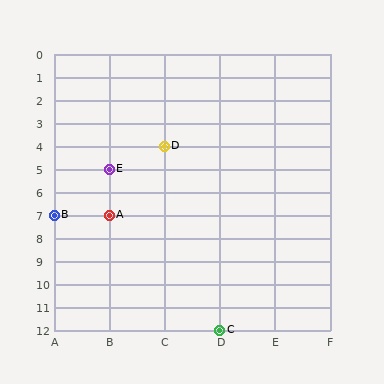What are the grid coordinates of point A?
Point A is at grid coordinates (B, 7).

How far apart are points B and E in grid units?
Points B and E are 1 column and 2 rows apart (about 2.2 grid units diagonally).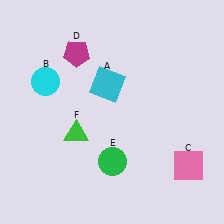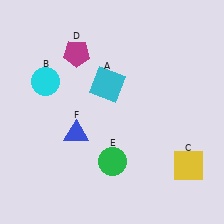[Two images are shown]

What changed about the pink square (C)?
In Image 1, C is pink. In Image 2, it changed to yellow.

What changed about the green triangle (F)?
In Image 1, F is green. In Image 2, it changed to blue.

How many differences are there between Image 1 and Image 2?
There are 2 differences between the two images.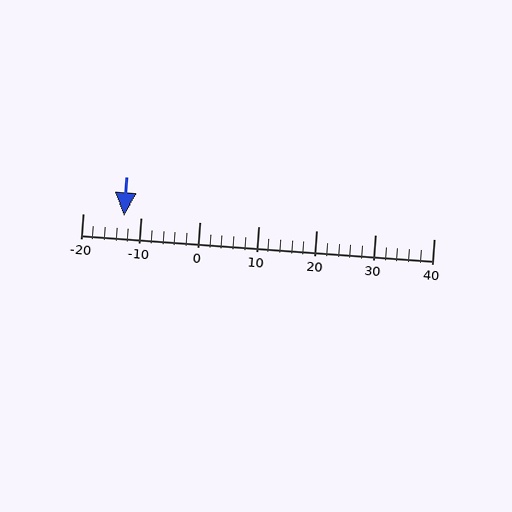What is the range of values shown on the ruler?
The ruler shows values from -20 to 40.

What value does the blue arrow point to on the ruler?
The blue arrow points to approximately -13.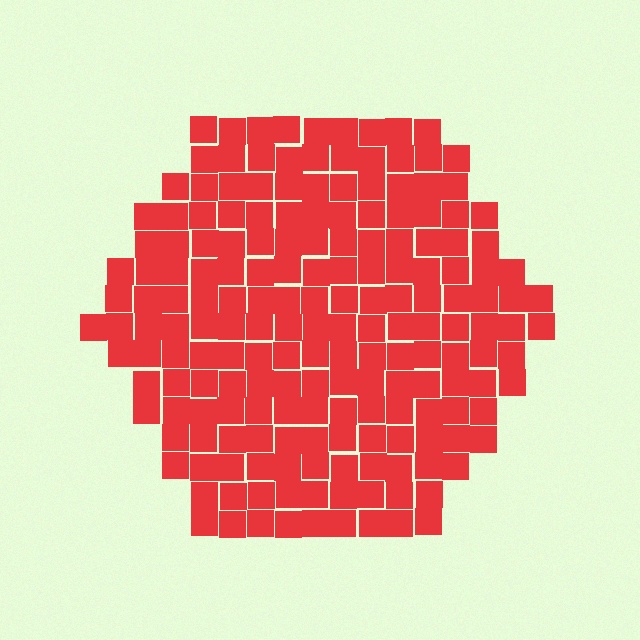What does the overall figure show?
The overall figure shows a hexagon.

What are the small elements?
The small elements are squares.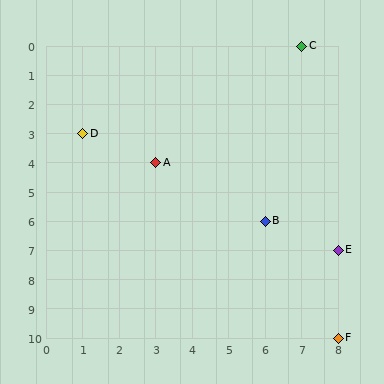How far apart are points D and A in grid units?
Points D and A are 2 columns and 1 row apart (about 2.2 grid units diagonally).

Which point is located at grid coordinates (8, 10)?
Point F is at (8, 10).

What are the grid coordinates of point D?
Point D is at grid coordinates (1, 3).